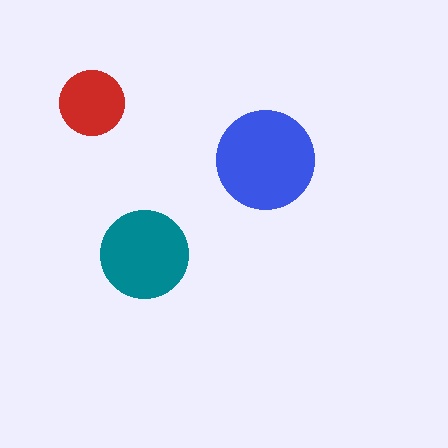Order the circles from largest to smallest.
the blue one, the teal one, the red one.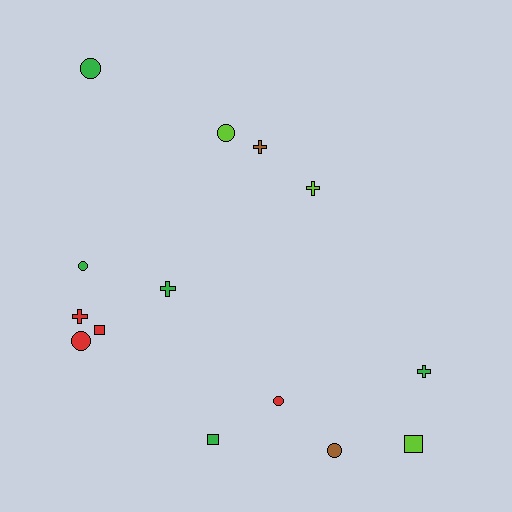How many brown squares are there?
There are no brown squares.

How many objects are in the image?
There are 14 objects.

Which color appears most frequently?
Green, with 5 objects.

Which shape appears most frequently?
Circle, with 6 objects.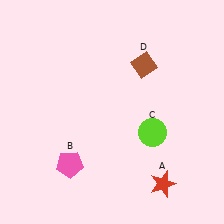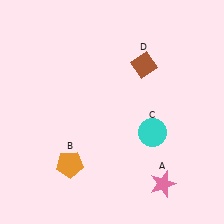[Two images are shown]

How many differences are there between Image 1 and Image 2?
There are 3 differences between the two images.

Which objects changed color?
A changed from red to pink. B changed from pink to orange. C changed from lime to cyan.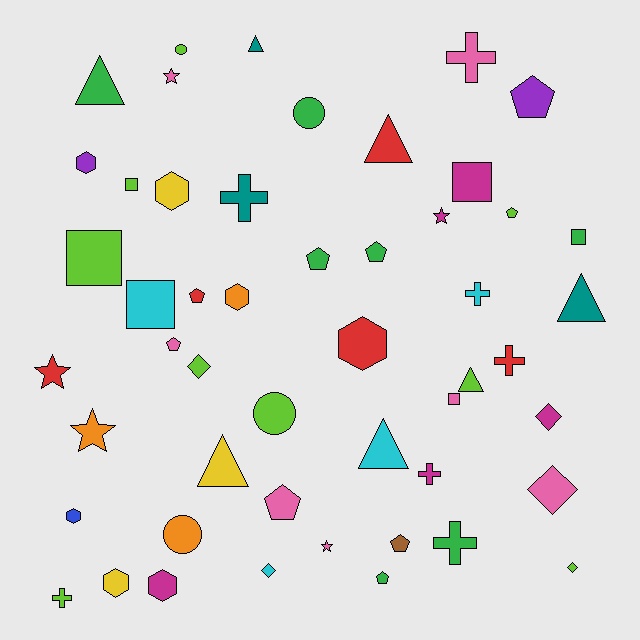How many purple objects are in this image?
There are 2 purple objects.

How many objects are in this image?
There are 50 objects.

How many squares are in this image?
There are 6 squares.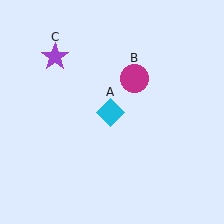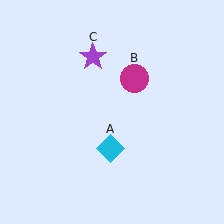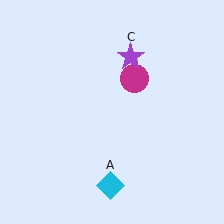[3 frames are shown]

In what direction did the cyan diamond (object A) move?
The cyan diamond (object A) moved down.